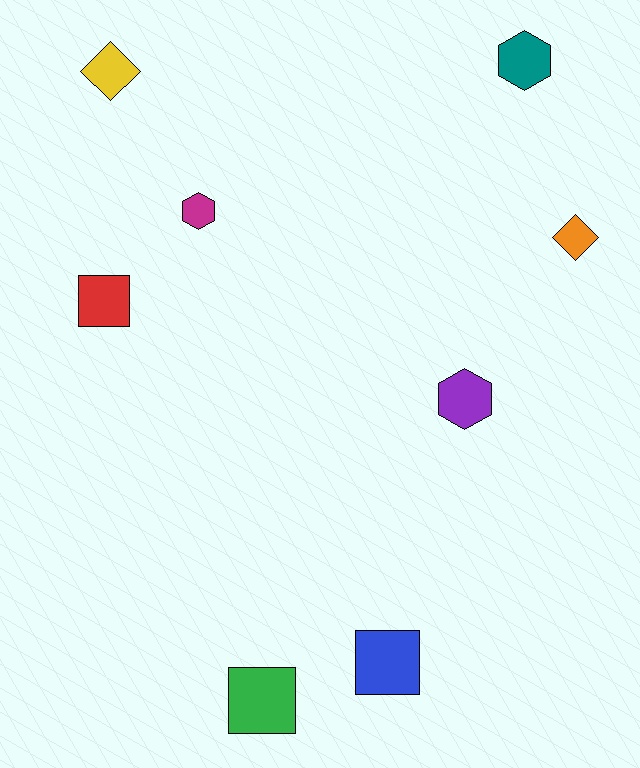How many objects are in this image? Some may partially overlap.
There are 8 objects.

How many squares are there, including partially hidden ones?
There are 3 squares.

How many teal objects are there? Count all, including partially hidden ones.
There is 1 teal object.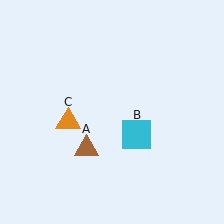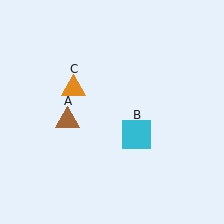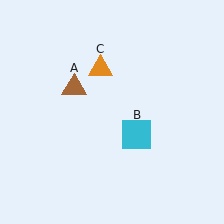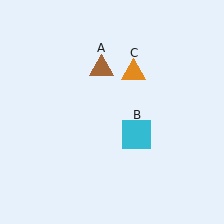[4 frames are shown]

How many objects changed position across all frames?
2 objects changed position: brown triangle (object A), orange triangle (object C).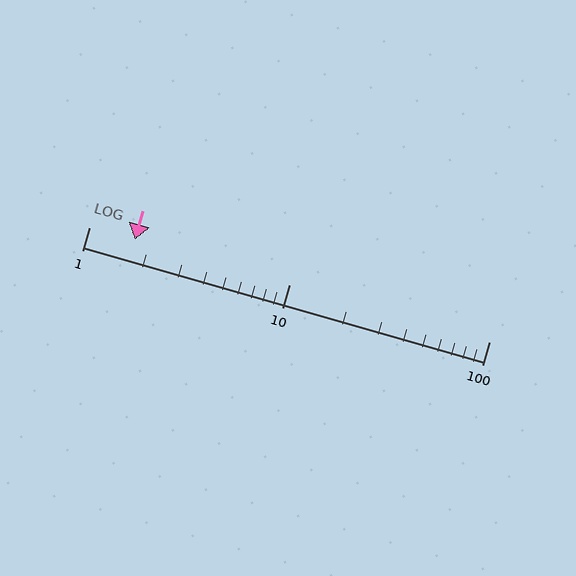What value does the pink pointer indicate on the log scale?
The pointer indicates approximately 1.7.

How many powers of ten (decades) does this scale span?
The scale spans 2 decades, from 1 to 100.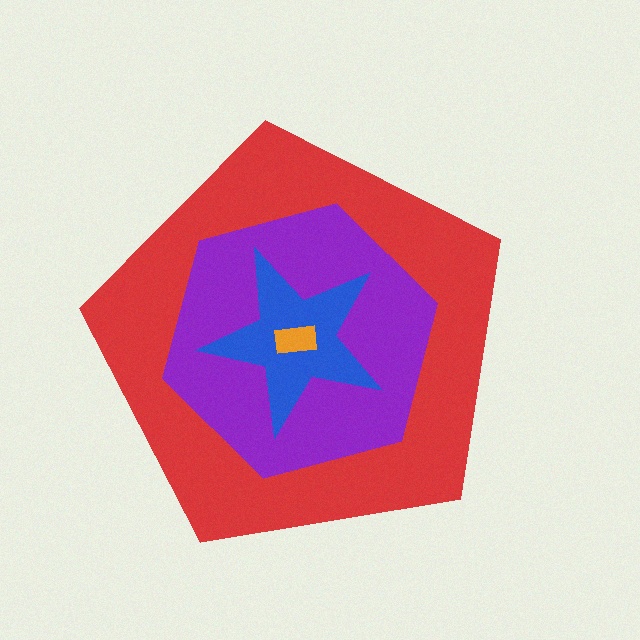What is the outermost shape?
The red pentagon.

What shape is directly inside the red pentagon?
The purple hexagon.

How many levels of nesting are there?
4.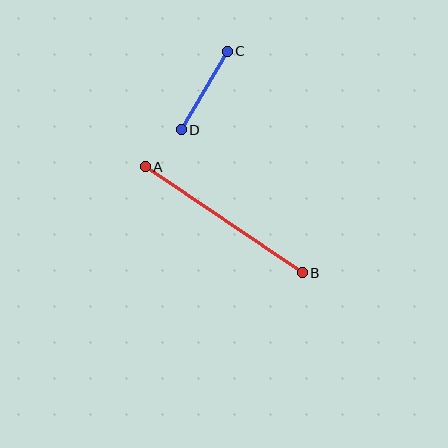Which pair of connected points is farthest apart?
Points A and B are farthest apart.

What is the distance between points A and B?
The distance is approximately 190 pixels.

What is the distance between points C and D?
The distance is approximately 91 pixels.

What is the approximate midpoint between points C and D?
The midpoint is at approximately (204, 90) pixels.